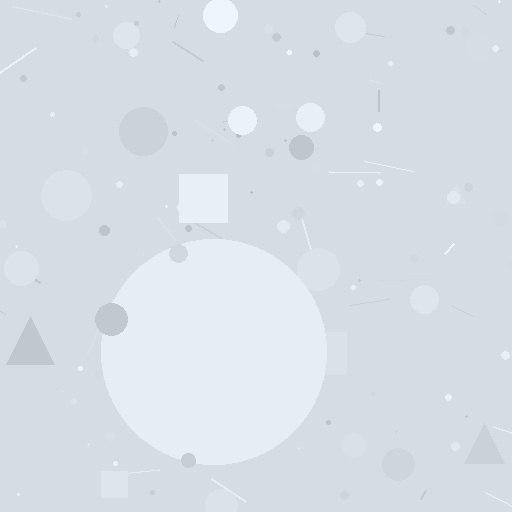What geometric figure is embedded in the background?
A circle is embedded in the background.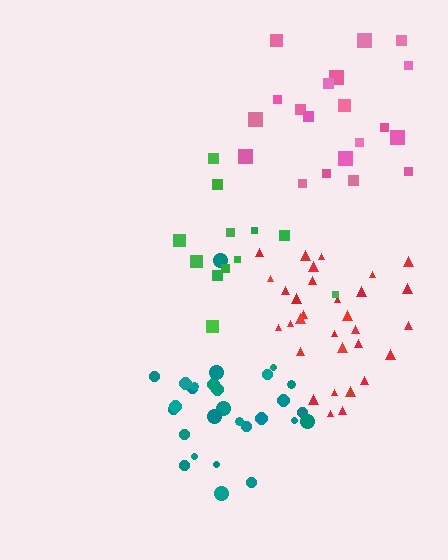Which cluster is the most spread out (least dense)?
Green.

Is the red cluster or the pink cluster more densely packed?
Red.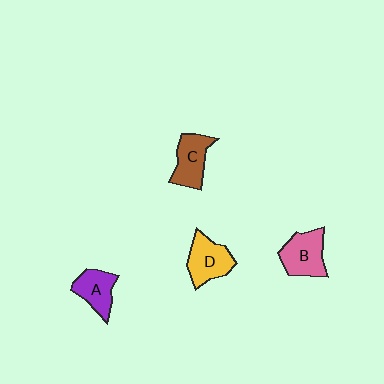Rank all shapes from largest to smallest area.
From largest to smallest: B (pink), D (yellow), C (brown), A (purple).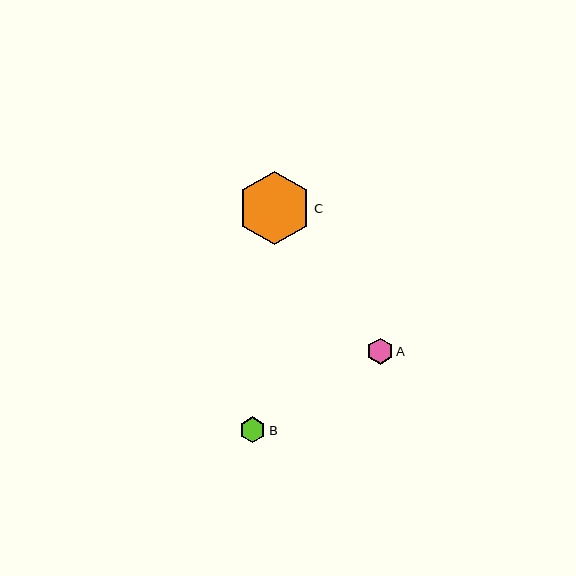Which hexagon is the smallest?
Hexagon B is the smallest with a size of approximately 26 pixels.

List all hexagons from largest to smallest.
From largest to smallest: C, A, B.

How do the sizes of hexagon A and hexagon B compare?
Hexagon A and hexagon B are approximately the same size.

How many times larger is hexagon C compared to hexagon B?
Hexagon C is approximately 2.8 times the size of hexagon B.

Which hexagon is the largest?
Hexagon C is the largest with a size of approximately 73 pixels.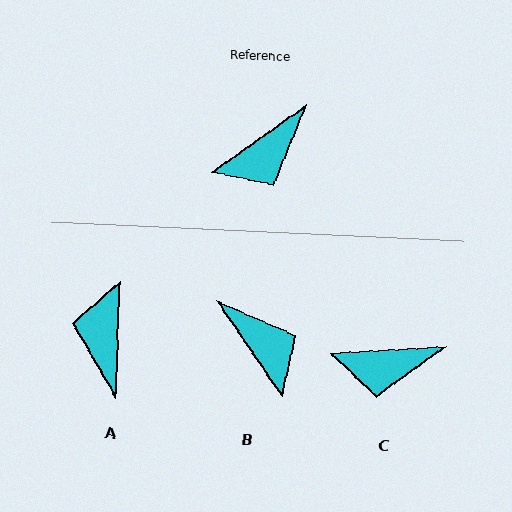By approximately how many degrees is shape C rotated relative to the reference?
Approximately 32 degrees clockwise.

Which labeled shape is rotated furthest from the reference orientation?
A, about 127 degrees away.